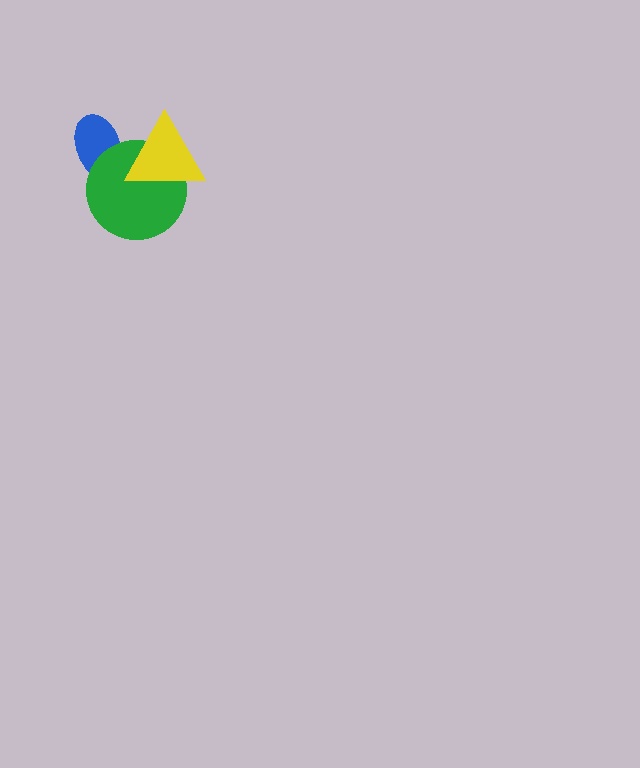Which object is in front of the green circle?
The yellow triangle is in front of the green circle.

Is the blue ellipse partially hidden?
Yes, it is partially covered by another shape.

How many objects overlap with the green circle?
2 objects overlap with the green circle.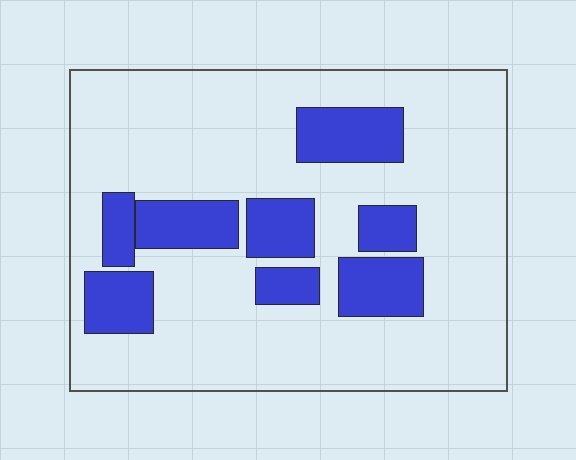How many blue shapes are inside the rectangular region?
8.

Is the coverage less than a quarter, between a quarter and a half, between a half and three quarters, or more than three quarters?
Less than a quarter.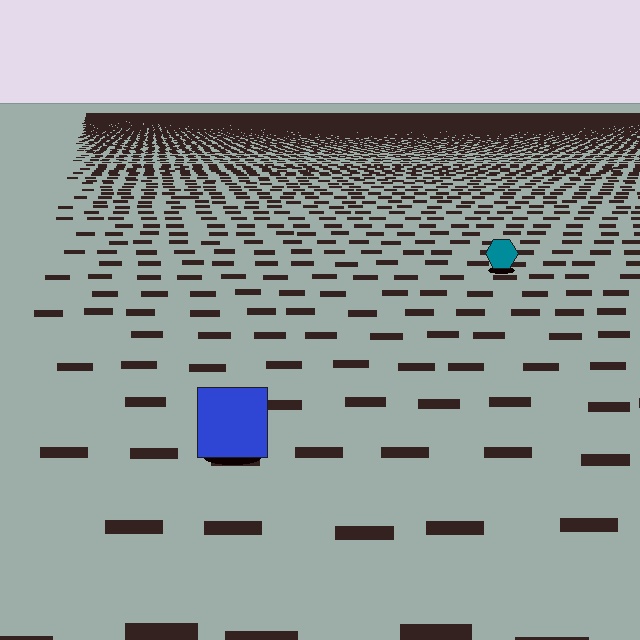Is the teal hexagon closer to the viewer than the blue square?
No. The blue square is closer — you can tell from the texture gradient: the ground texture is coarser near it.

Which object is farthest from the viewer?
The teal hexagon is farthest from the viewer. It appears smaller and the ground texture around it is denser.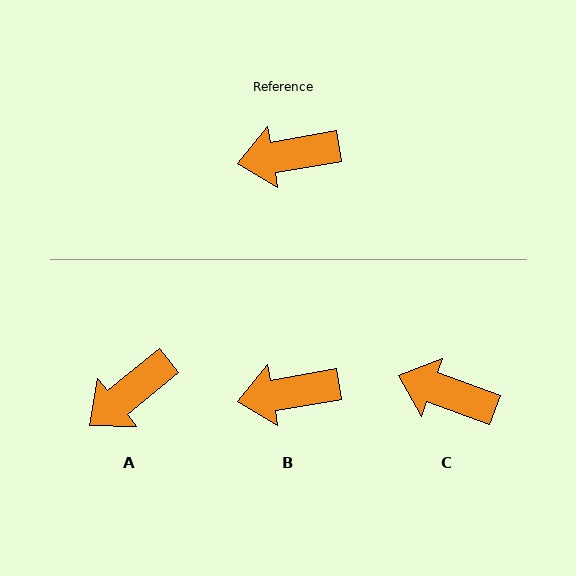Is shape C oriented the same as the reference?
No, it is off by about 30 degrees.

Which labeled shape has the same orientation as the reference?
B.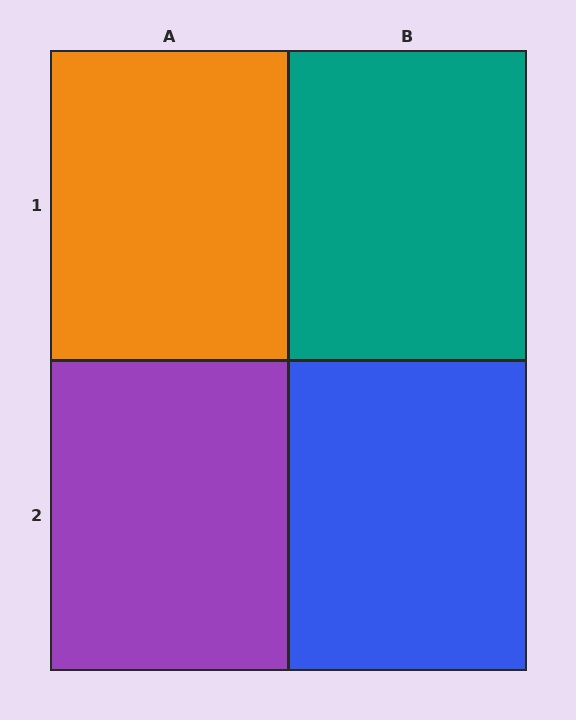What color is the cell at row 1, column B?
Teal.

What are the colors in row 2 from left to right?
Purple, blue.